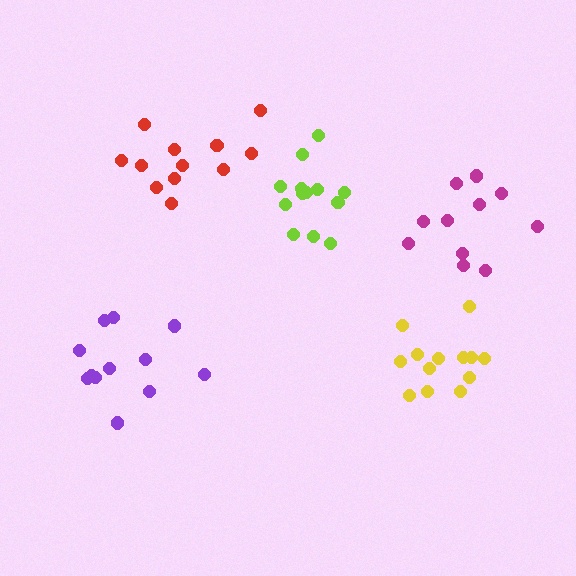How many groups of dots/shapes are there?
There are 5 groups.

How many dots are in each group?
Group 1: 11 dots, Group 2: 12 dots, Group 3: 12 dots, Group 4: 13 dots, Group 5: 13 dots (61 total).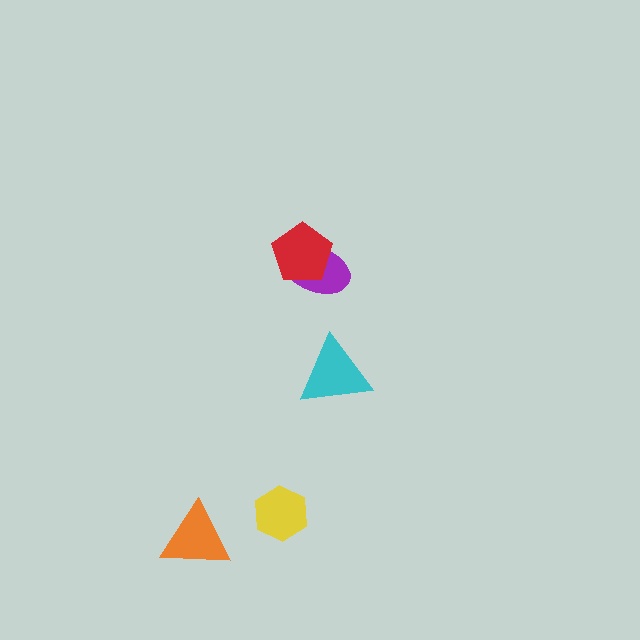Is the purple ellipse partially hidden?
Yes, it is partially covered by another shape.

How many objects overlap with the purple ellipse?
1 object overlaps with the purple ellipse.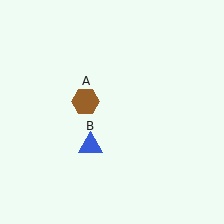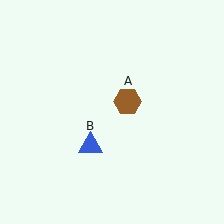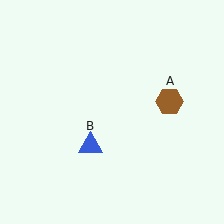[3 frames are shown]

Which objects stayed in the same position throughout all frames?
Blue triangle (object B) remained stationary.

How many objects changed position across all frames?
1 object changed position: brown hexagon (object A).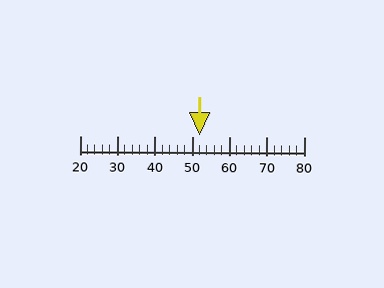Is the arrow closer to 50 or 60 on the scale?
The arrow is closer to 50.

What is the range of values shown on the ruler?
The ruler shows values from 20 to 80.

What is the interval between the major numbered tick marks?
The major tick marks are spaced 10 units apart.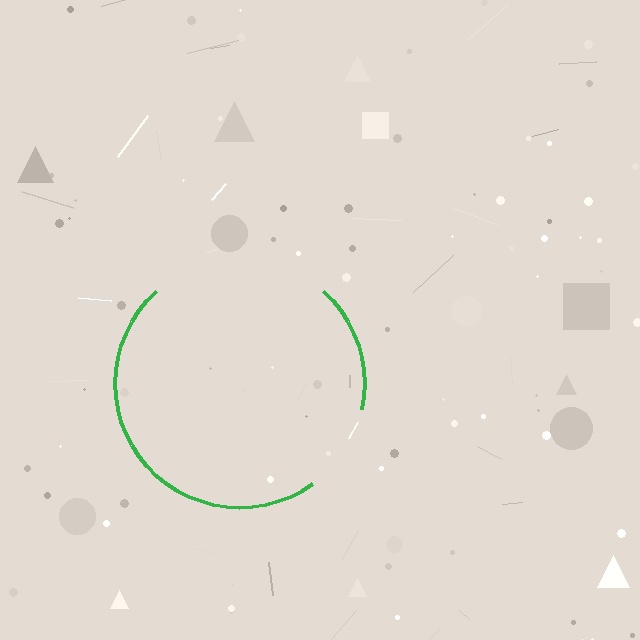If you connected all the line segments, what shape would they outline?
They would outline a circle.